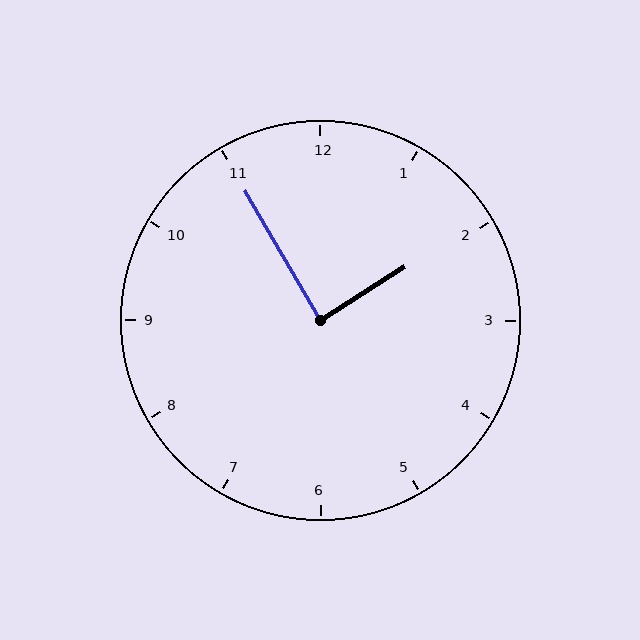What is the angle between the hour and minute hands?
Approximately 88 degrees.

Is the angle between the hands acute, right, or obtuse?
It is right.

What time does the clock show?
1:55.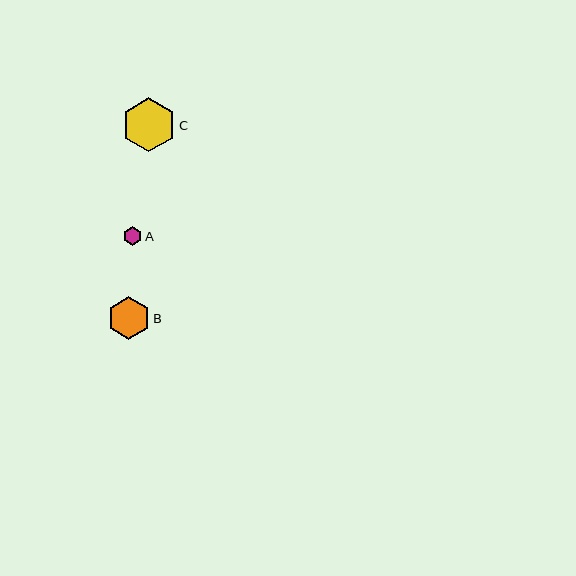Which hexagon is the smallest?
Hexagon A is the smallest with a size of approximately 19 pixels.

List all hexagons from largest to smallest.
From largest to smallest: C, B, A.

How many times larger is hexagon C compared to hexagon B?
Hexagon C is approximately 1.3 times the size of hexagon B.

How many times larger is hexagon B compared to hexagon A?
Hexagon B is approximately 2.3 times the size of hexagon A.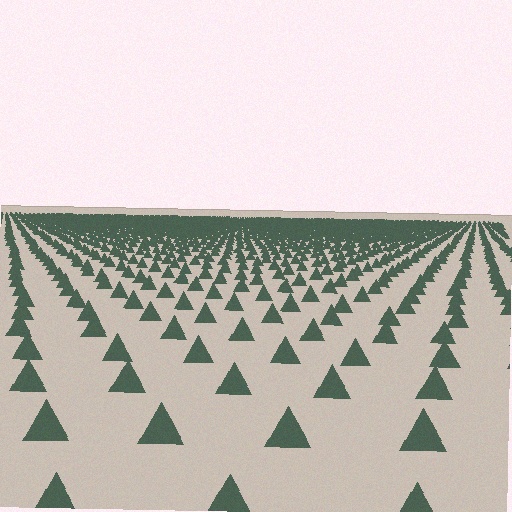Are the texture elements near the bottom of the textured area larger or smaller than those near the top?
Larger. Near the bottom, elements are closer to the viewer and appear at a bigger on-screen size.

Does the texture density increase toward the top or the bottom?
Density increases toward the top.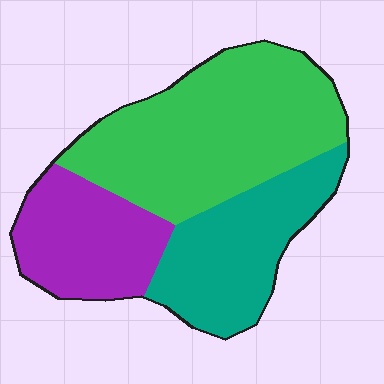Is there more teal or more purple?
Teal.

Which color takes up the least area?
Purple, at roughly 25%.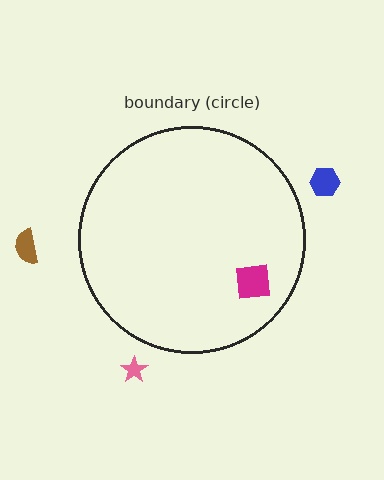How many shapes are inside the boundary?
1 inside, 3 outside.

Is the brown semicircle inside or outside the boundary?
Outside.